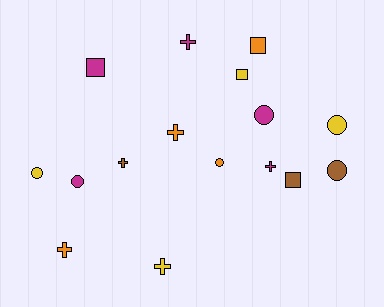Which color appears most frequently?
Magenta, with 5 objects.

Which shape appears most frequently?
Cross, with 6 objects.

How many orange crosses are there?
There are 2 orange crosses.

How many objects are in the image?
There are 16 objects.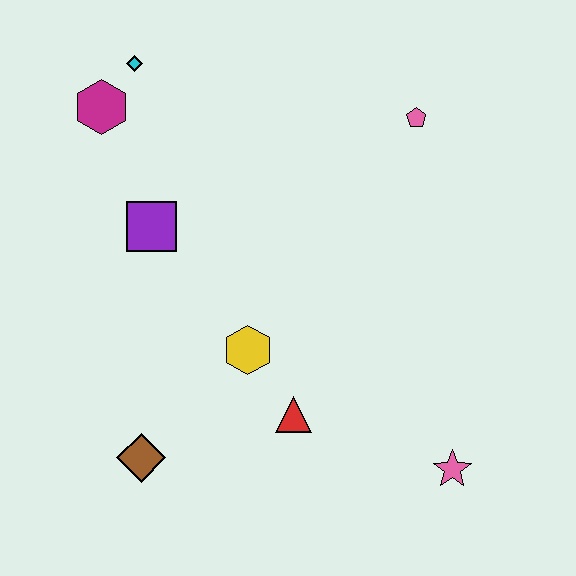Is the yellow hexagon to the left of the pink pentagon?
Yes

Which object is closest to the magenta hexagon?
The cyan diamond is closest to the magenta hexagon.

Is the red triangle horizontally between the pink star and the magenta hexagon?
Yes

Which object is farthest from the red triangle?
The cyan diamond is farthest from the red triangle.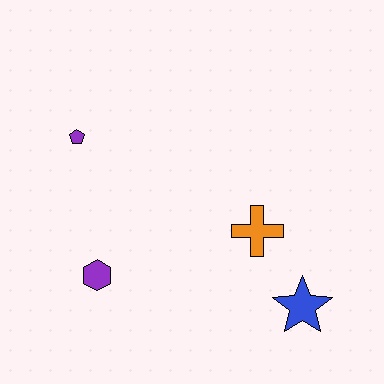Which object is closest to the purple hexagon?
The purple pentagon is closest to the purple hexagon.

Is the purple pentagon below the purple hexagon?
No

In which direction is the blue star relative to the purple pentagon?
The blue star is to the right of the purple pentagon.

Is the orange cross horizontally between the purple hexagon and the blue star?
Yes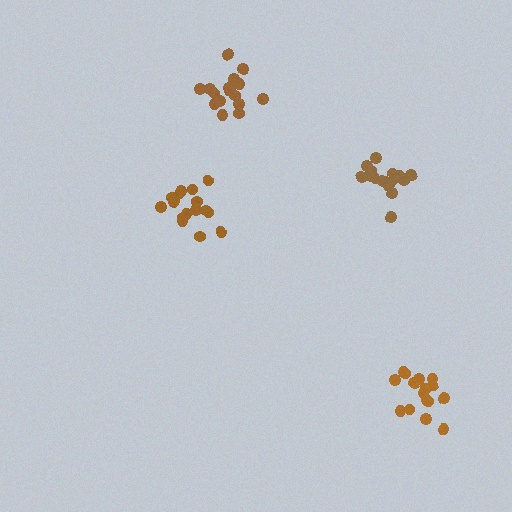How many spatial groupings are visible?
There are 4 spatial groupings.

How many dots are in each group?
Group 1: 16 dots, Group 2: 16 dots, Group 3: 16 dots, Group 4: 16 dots (64 total).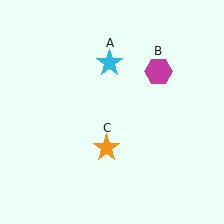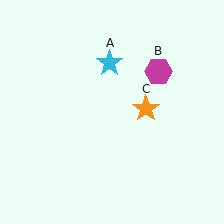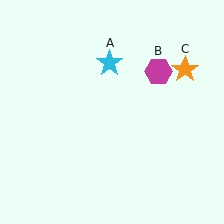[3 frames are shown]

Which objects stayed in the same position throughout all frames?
Cyan star (object A) and magenta hexagon (object B) remained stationary.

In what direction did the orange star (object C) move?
The orange star (object C) moved up and to the right.